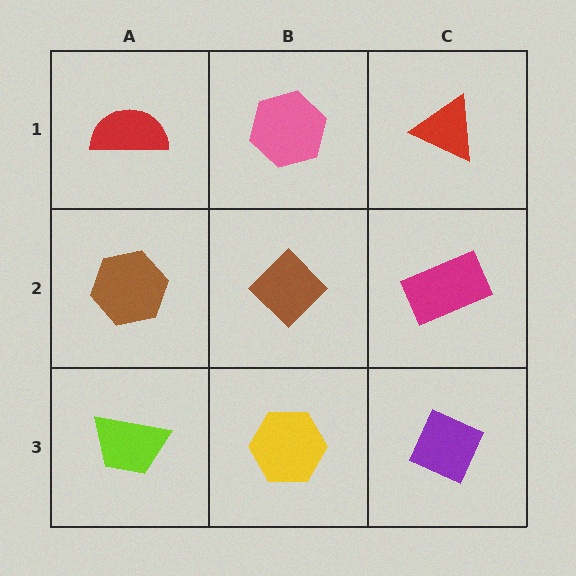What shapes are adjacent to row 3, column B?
A brown diamond (row 2, column B), a lime trapezoid (row 3, column A), a purple diamond (row 3, column C).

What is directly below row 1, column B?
A brown diamond.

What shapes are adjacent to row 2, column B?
A pink hexagon (row 1, column B), a yellow hexagon (row 3, column B), a brown hexagon (row 2, column A), a magenta rectangle (row 2, column C).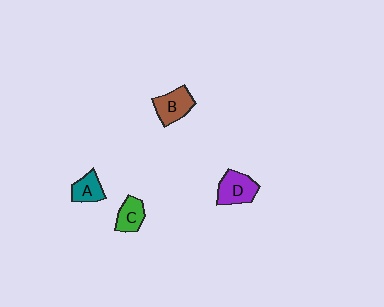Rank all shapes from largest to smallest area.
From largest to smallest: D (purple), B (brown), C (green), A (teal).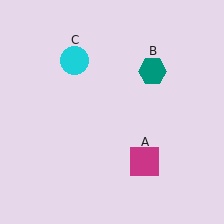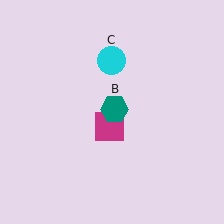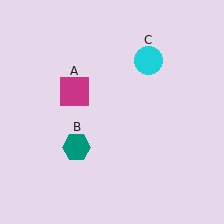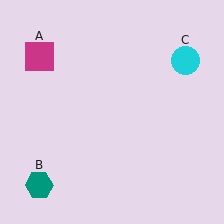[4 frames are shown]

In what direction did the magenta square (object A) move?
The magenta square (object A) moved up and to the left.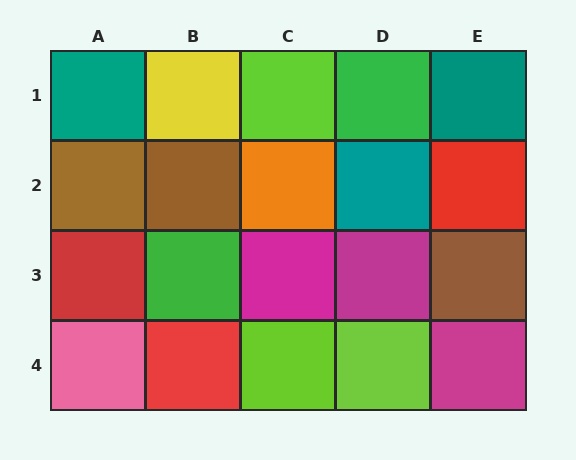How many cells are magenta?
3 cells are magenta.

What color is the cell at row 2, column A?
Brown.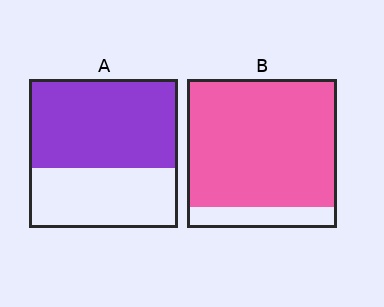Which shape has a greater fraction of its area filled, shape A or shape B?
Shape B.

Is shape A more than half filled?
Yes.